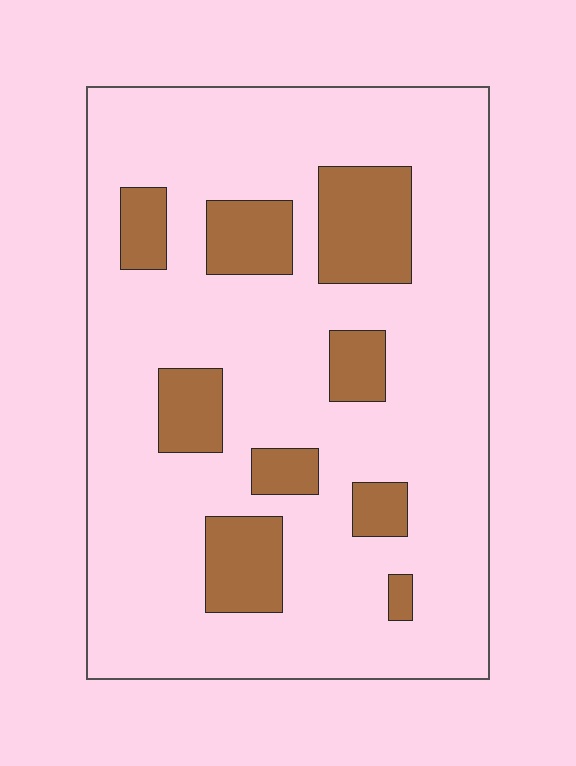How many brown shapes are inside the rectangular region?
9.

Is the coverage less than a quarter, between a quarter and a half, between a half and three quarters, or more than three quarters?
Less than a quarter.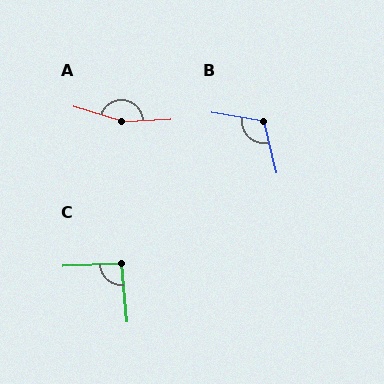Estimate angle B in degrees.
Approximately 113 degrees.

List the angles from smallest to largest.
C (93°), B (113°), A (160°).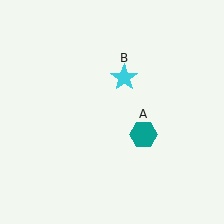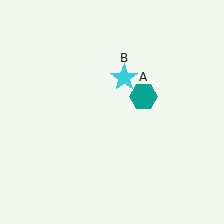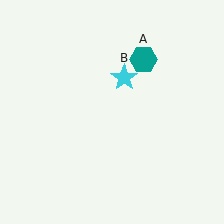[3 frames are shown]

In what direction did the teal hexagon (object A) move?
The teal hexagon (object A) moved up.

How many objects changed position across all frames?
1 object changed position: teal hexagon (object A).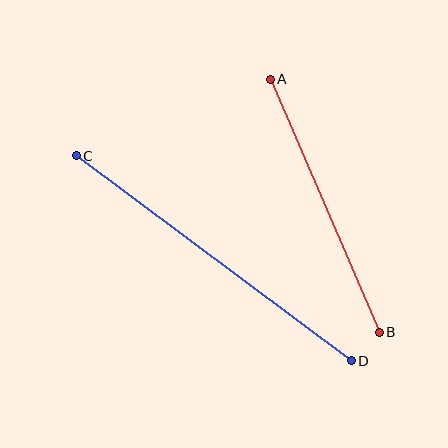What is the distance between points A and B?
The distance is approximately 275 pixels.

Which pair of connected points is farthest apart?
Points C and D are farthest apart.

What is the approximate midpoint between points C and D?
The midpoint is at approximately (214, 258) pixels.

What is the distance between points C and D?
The distance is approximately 343 pixels.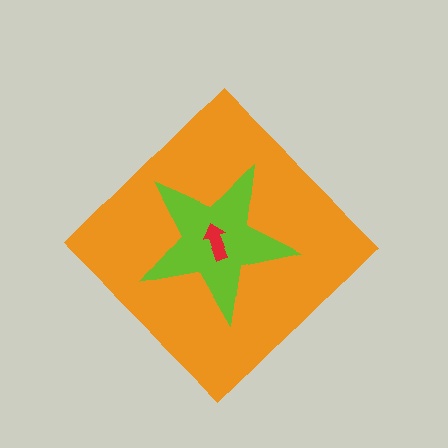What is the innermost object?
The red arrow.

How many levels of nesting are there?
3.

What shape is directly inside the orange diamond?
The lime star.